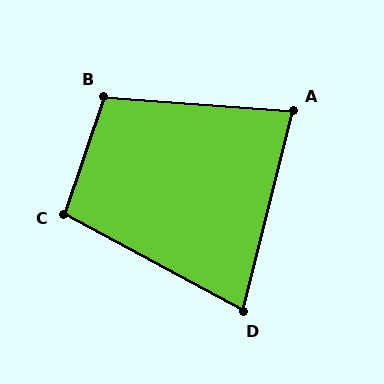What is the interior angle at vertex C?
Approximately 100 degrees (obtuse).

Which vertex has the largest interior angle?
B, at approximately 104 degrees.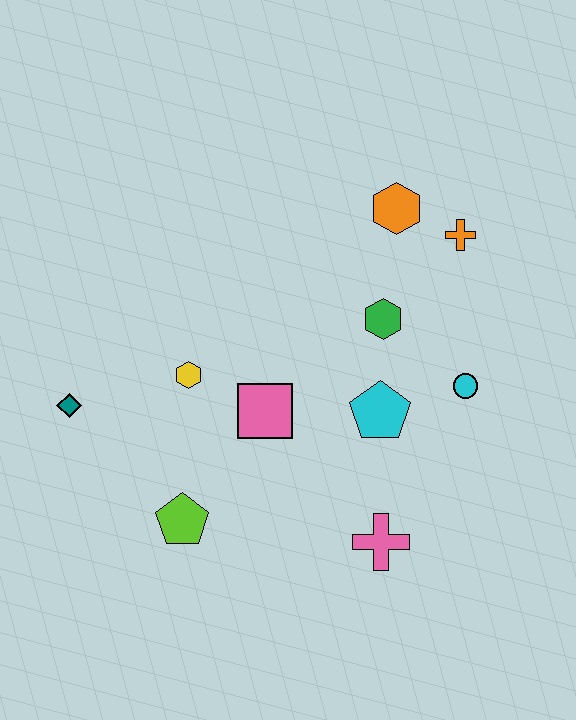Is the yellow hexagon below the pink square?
No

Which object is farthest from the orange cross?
The teal diamond is farthest from the orange cross.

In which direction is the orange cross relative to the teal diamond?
The orange cross is to the right of the teal diamond.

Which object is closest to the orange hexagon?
The orange cross is closest to the orange hexagon.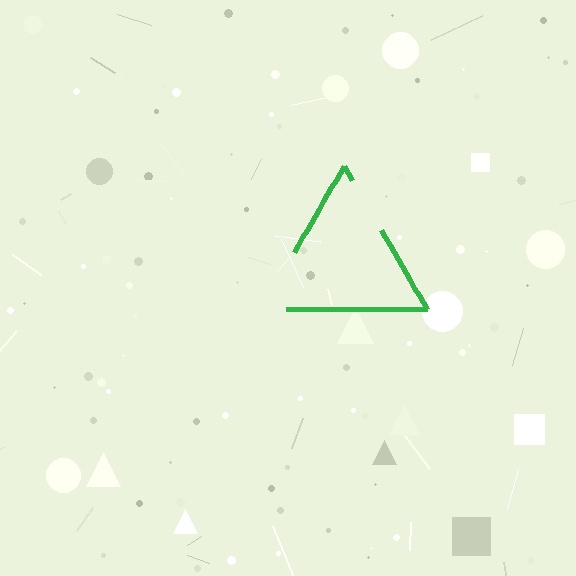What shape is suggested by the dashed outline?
The dashed outline suggests a triangle.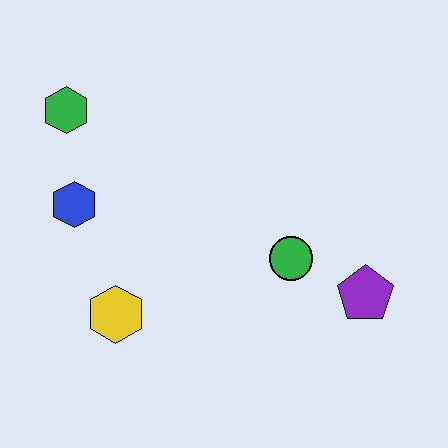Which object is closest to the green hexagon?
The blue hexagon is closest to the green hexagon.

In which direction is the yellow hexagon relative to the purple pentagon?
The yellow hexagon is to the left of the purple pentagon.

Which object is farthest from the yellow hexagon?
The purple pentagon is farthest from the yellow hexagon.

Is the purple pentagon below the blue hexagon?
Yes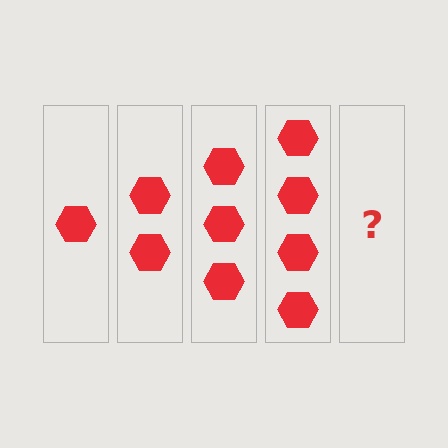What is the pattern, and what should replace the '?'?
The pattern is that each step adds one more hexagon. The '?' should be 5 hexagons.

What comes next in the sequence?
The next element should be 5 hexagons.